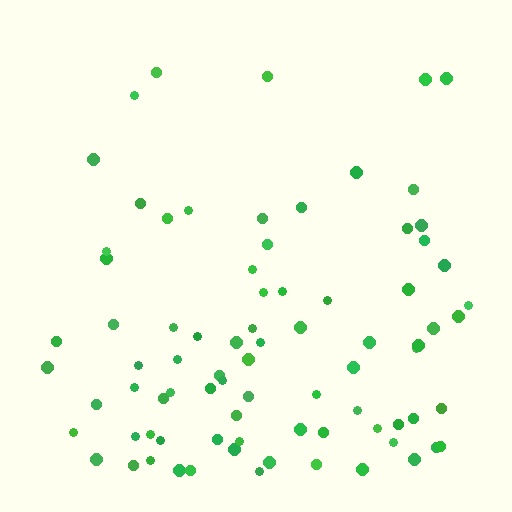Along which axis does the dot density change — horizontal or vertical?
Vertical.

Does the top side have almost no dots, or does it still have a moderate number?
Still a moderate number, just noticeably fewer than the bottom.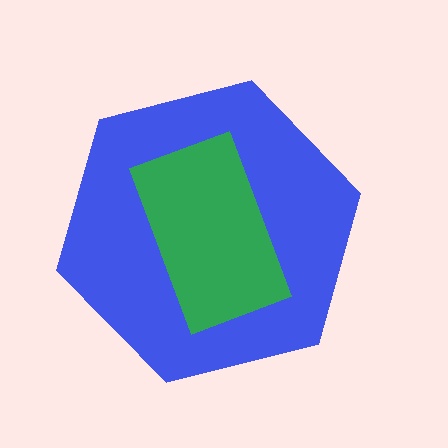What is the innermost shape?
The green rectangle.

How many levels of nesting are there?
2.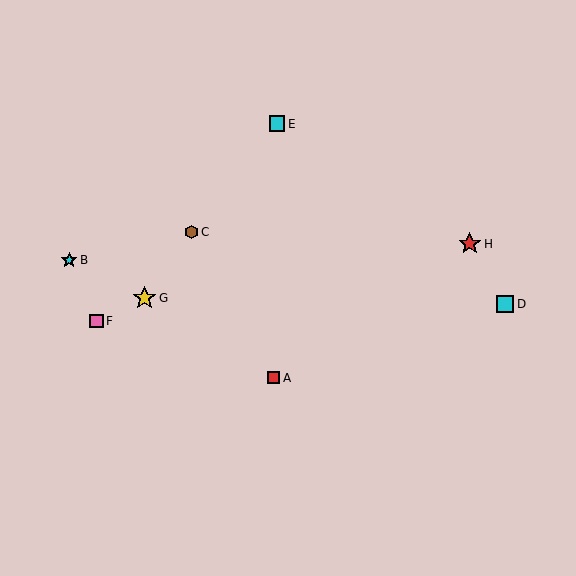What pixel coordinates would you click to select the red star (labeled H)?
Click at (470, 244) to select the red star H.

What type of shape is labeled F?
Shape F is a pink square.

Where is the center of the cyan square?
The center of the cyan square is at (277, 124).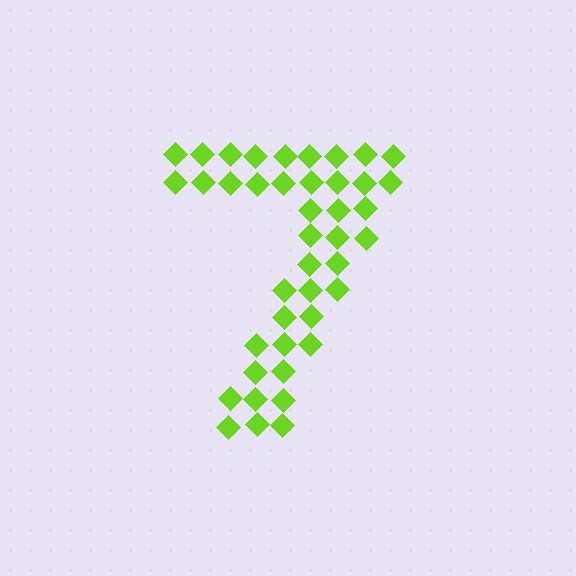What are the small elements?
The small elements are diamonds.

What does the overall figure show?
The overall figure shows the digit 7.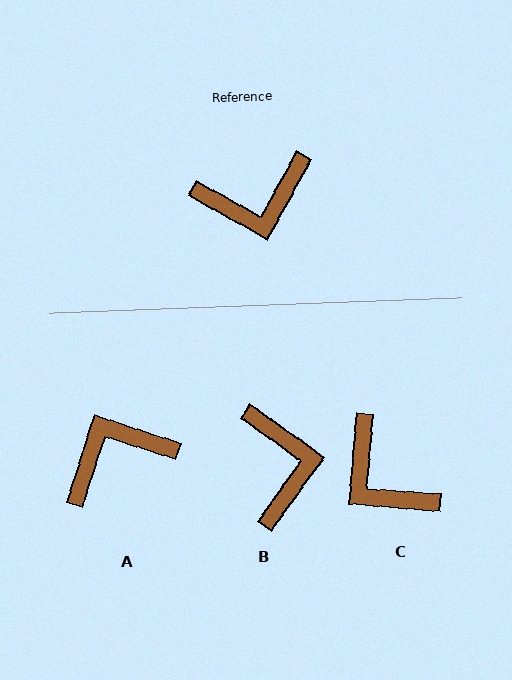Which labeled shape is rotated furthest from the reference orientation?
A, about 169 degrees away.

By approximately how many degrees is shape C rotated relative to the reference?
Approximately 66 degrees clockwise.